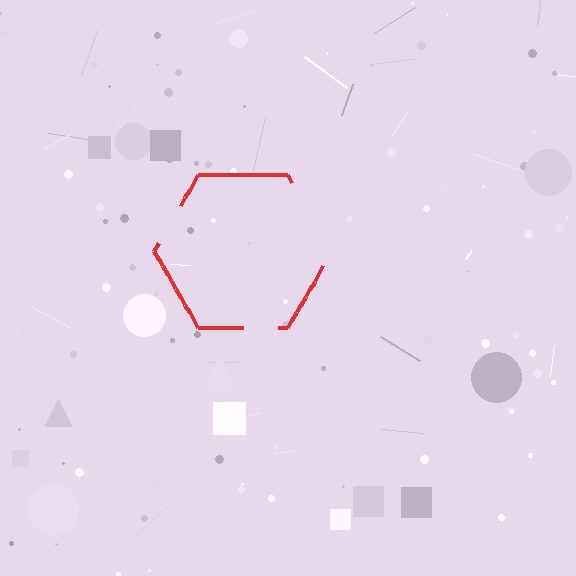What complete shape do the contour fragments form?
The contour fragments form a hexagon.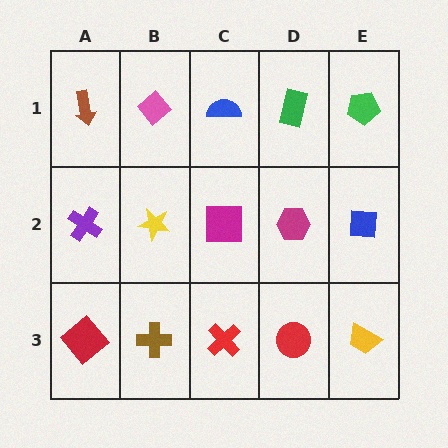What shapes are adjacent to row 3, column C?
A magenta square (row 2, column C), a brown cross (row 3, column B), a red circle (row 3, column D).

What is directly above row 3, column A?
A purple cross.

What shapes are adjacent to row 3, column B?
A yellow star (row 2, column B), a red diamond (row 3, column A), a red cross (row 3, column C).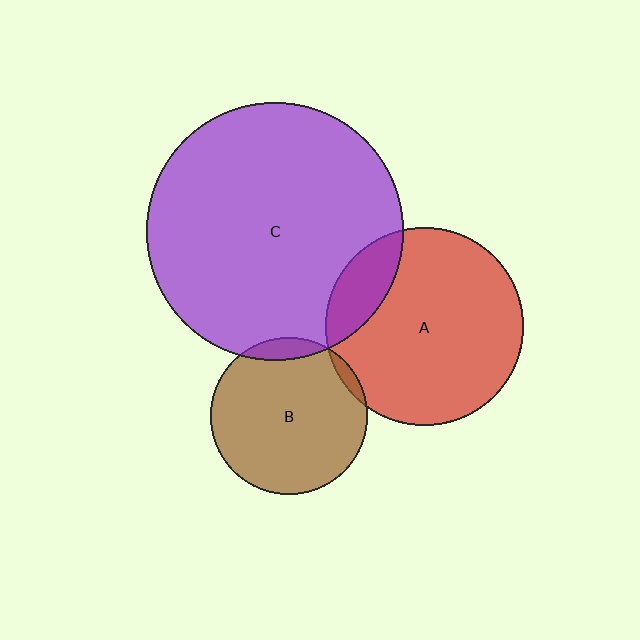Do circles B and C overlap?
Yes.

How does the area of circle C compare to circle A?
Approximately 1.7 times.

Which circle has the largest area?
Circle C (purple).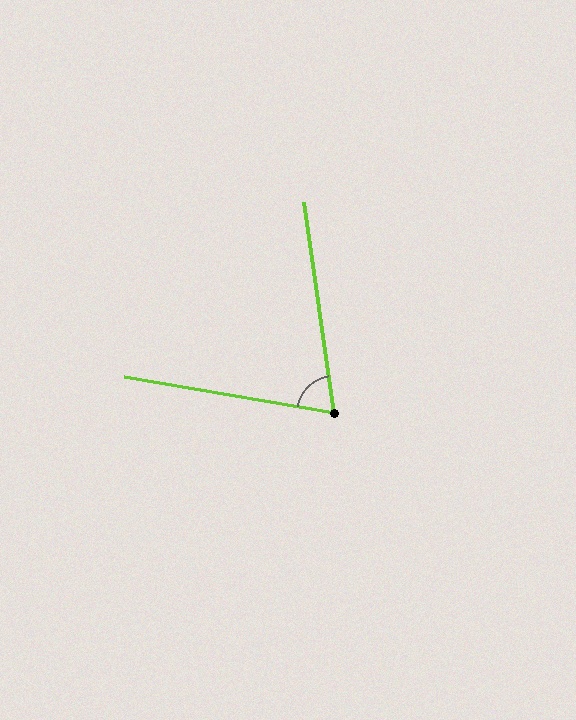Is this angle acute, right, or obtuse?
It is acute.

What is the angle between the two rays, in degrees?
Approximately 72 degrees.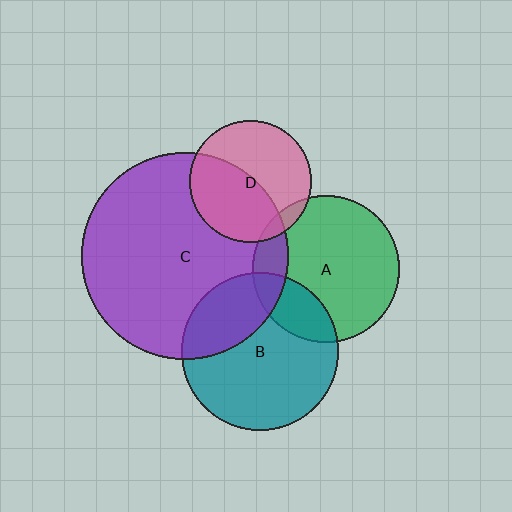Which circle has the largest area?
Circle C (purple).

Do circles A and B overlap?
Yes.